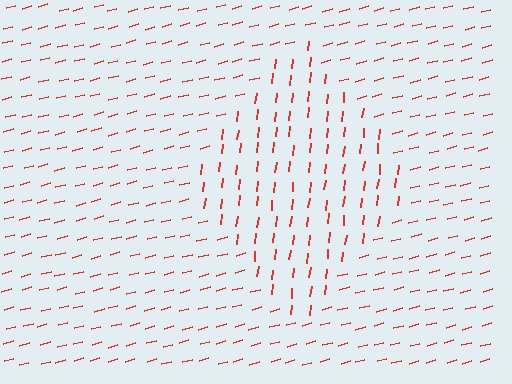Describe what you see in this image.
The image is filled with small red line segments. A diamond region in the image has lines oriented differently from the surrounding lines, creating a visible texture boundary.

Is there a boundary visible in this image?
Yes, there is a texture boundary formed by a change in line orientation.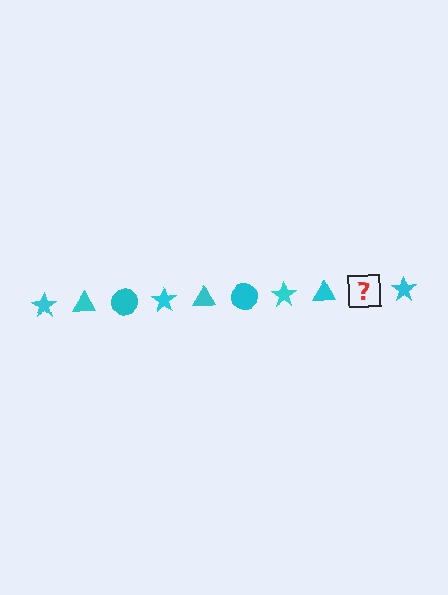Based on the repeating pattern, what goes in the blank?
The blank should be a cyan circle.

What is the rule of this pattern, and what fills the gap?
The rule is that the pattern cycles through star, triangle, circle shapes in cyan. The gap should be filled with a cyan circle.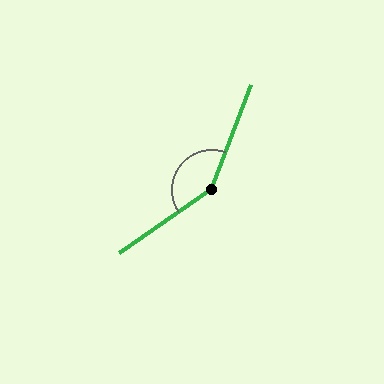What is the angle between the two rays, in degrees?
Approximately 145 degrees.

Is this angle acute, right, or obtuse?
It is obtuse.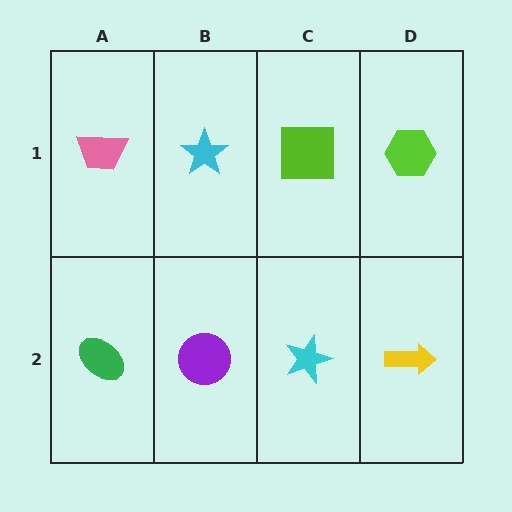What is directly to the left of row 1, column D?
A lime square.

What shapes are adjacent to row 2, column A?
A pink trapezoid (row 1, column A), a purple circle (row 2, column B).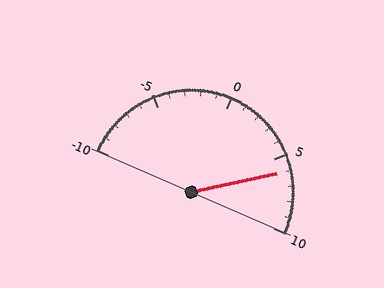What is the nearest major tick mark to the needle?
The nearest major tick mark is 5.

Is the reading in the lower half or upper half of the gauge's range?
The reading is in the upper half of the range (-10 to 10).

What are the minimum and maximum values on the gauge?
The gauge ranges from -10 to 10.